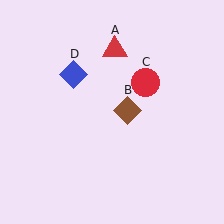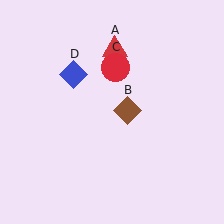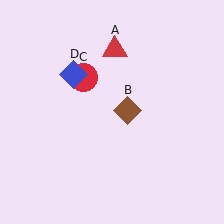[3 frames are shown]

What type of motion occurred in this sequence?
The red circle (object C) rotated counterclockwise around the center of the scene.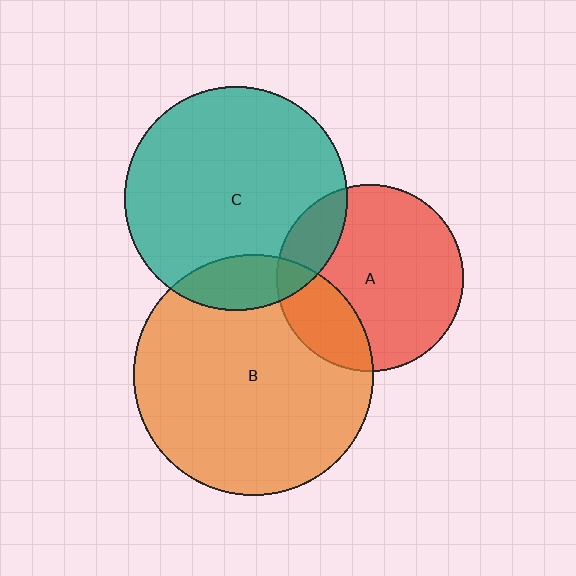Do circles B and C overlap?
Yes.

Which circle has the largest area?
Circle B (orange).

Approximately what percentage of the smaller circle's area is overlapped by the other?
Approximately 15%.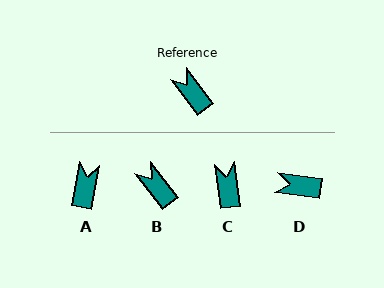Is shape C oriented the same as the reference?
No, it is off by about 30 degrees.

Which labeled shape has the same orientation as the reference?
B.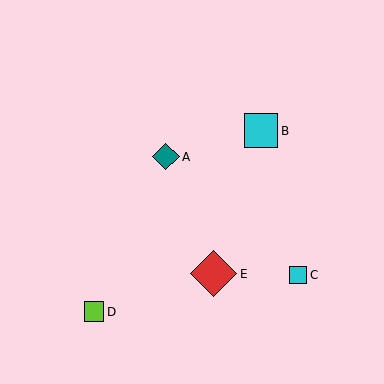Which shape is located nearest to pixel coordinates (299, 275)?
The cyan square (labeled C) at (298, 275) is nearest to that location.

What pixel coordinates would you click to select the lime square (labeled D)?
Click at (94, 312) to select the lime square D.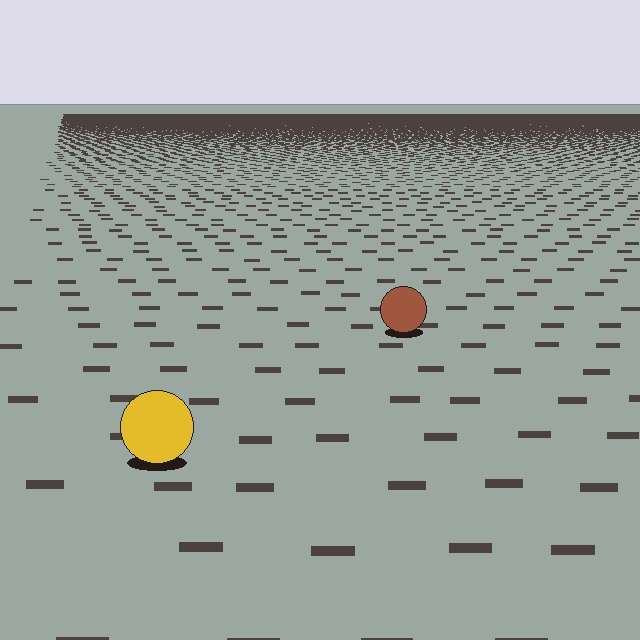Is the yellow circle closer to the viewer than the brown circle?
Yes. The yellow circle is closer — you can tell from the texture gradient: the ground texture is coarser near it.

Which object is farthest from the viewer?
The brown circle is farthest from the viewer. It appears smaller and the ground texture around it is denser.